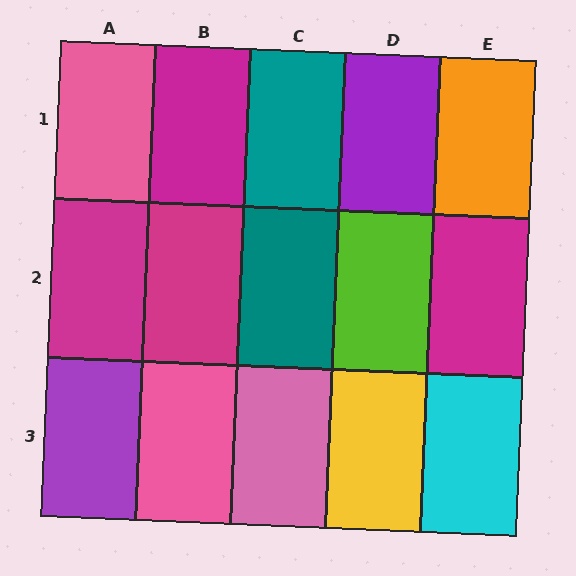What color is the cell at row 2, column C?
Teal.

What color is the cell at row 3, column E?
Cyan.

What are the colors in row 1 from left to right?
Pink, magenta, teal, purple, orange.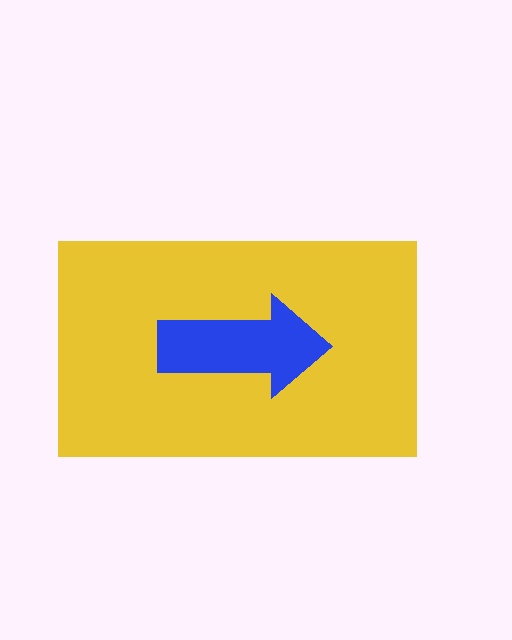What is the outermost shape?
The yellow rectangle.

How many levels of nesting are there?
2.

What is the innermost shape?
The blue arrow.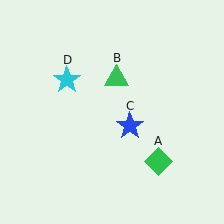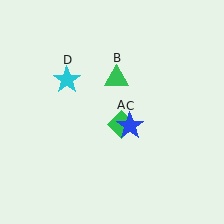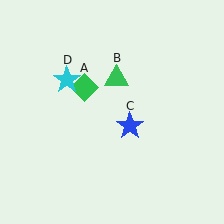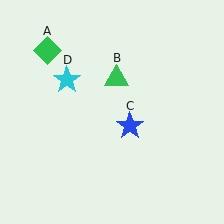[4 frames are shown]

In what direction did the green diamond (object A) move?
The green diamond (object A) moved up and to the left.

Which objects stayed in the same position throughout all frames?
Green triangle (object B) and blue star (object C) and cyan star (object D) remained stationary.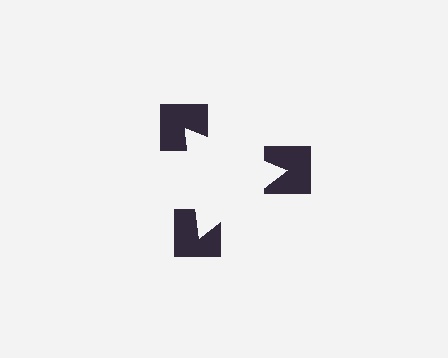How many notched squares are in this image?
There are 3 — one at each vertex of the illusory triangle.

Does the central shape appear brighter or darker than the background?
It typically appears slightly brighter than the background, even though no actual brightness change is drawn.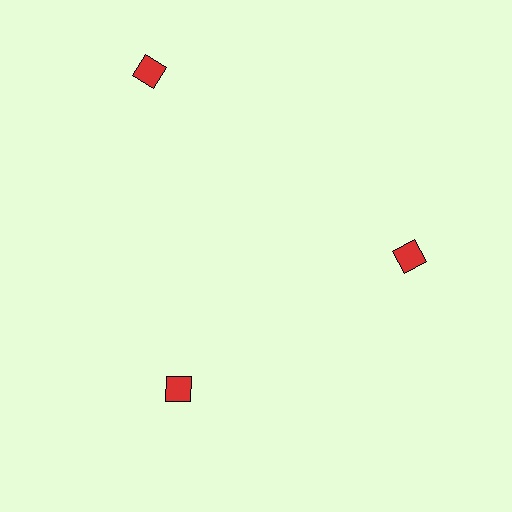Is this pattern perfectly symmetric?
No. The 3 red diamonds are arranged in a ring, but one element near the 11 o'clock position is pushed outward from the center, breaking the 3-fold rotational symmetry.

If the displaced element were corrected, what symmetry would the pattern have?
It would have 3-fold rotational symmetry — the pattern would map onto itself every 120 degrees.